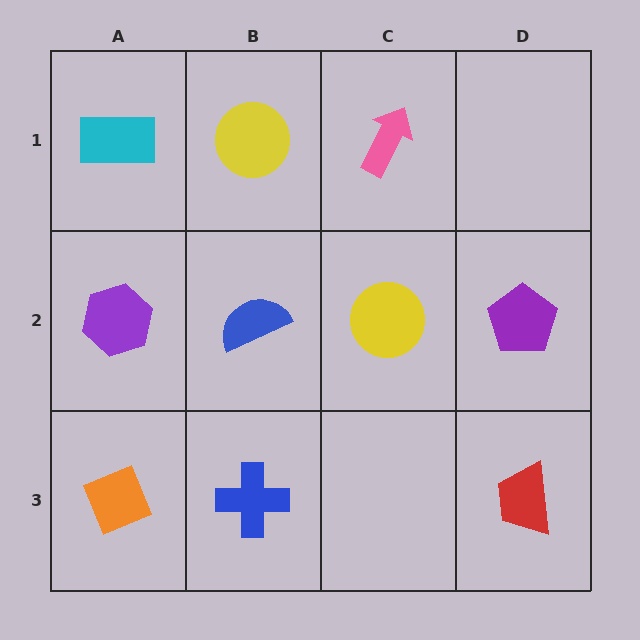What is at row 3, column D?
A red trapezoid.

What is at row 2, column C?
A yellow circle.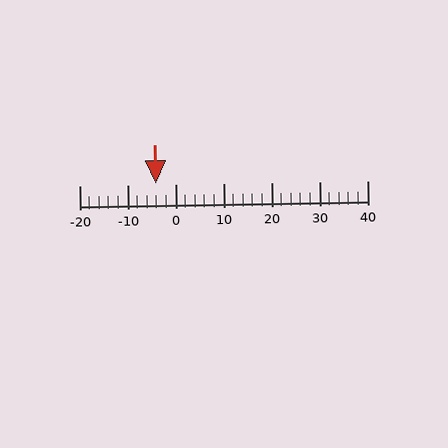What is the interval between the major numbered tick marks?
The major tick marks are spaced 10 units apart.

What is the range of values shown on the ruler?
The ruler shows values from -20 to 40.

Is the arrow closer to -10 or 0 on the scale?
The arrow is closer to 0.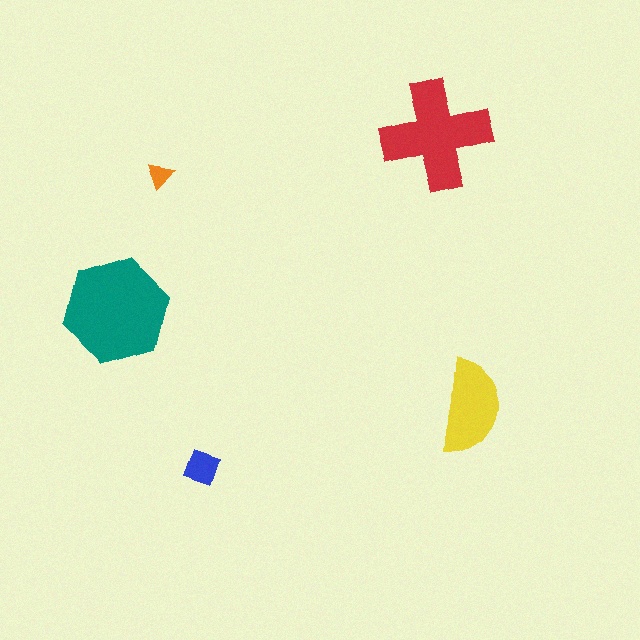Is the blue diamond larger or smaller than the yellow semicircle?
Smaller.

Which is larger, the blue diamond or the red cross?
The red cross.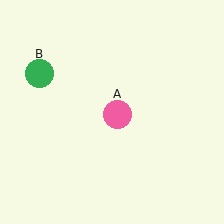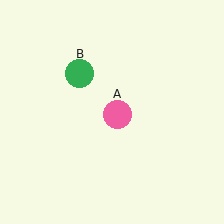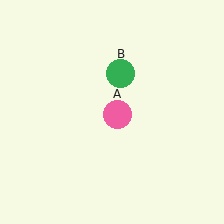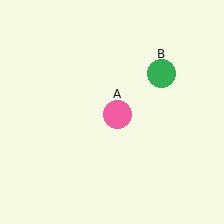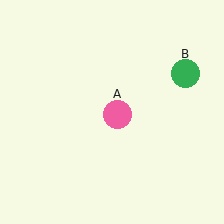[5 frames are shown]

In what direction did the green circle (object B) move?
The green circle (object B) moved right.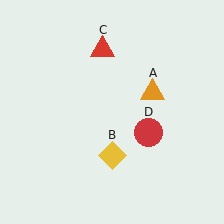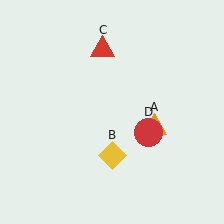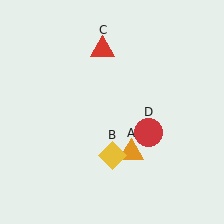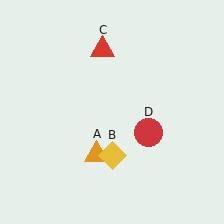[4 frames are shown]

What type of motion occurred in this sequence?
The orange triangle (object A) rotated clockwise around the center of the scene.